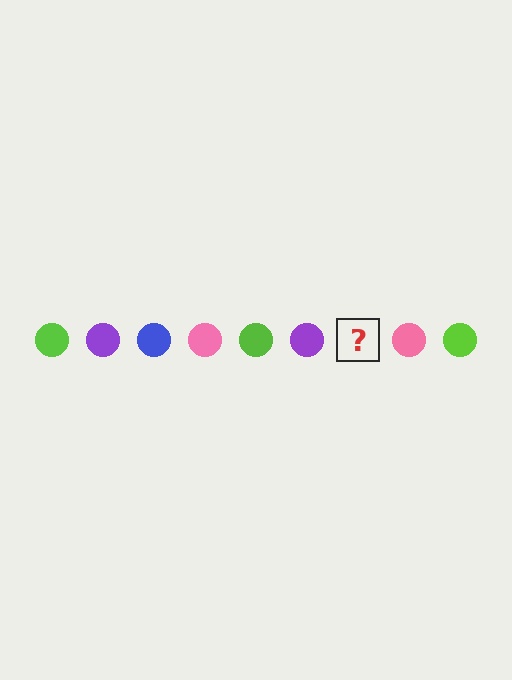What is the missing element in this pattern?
The missing element is a blue circle.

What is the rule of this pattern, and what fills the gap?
The rule is that the pattern cycles through lime, purple, blue, pink circles. The gap should be filled with a blue circle.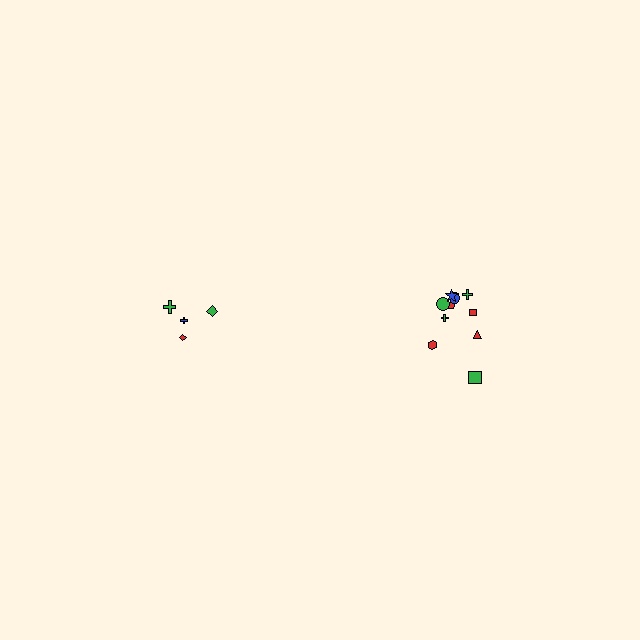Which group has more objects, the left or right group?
The right group.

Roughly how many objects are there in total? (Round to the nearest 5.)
Roughly 15 objects in total.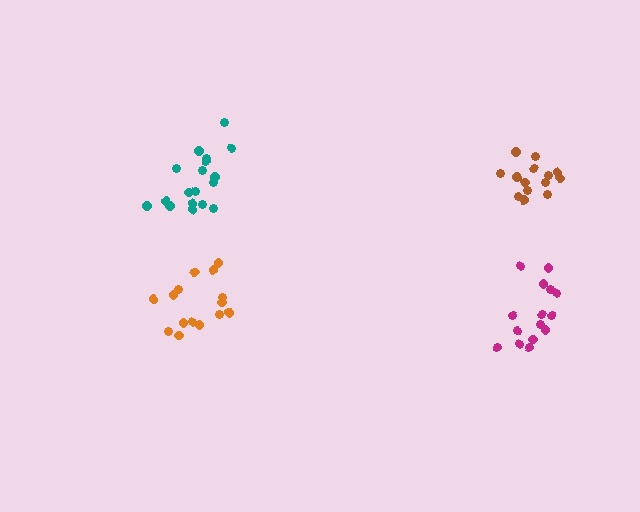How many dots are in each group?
Group 1: 14 dots, Group 2: 18 dots, Group 3: 15 dots, Group 4: 15 dots (62 total).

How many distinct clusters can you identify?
There are 4 distinct clusters.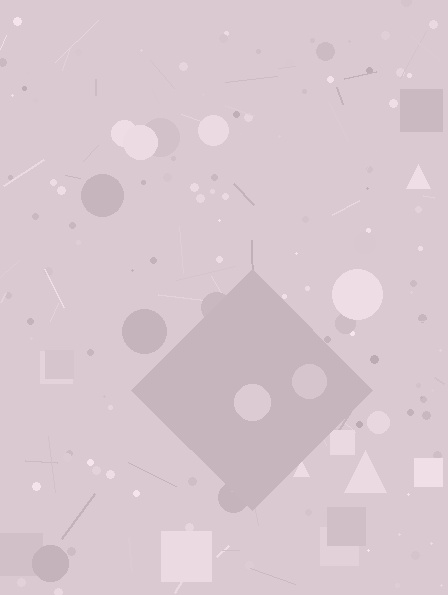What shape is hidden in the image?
A diamond is hidden in the image.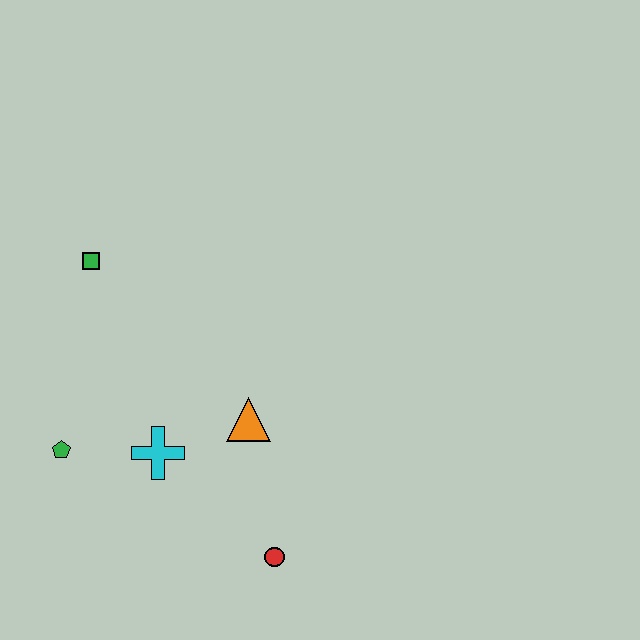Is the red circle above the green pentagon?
No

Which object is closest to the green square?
The green pentagon is closest to the green square.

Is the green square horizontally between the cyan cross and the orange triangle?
No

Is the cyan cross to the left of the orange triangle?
Yes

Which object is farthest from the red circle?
The green square is farthest from the red circle.